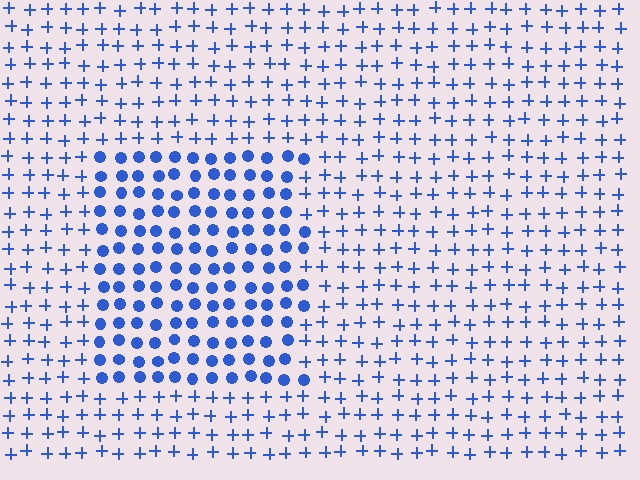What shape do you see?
I see a rectangle.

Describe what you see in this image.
The image is filled with small blue elements arranged in a uniform grid. A rectangle-shaped region contains circles, while the surrounding area contains plus signs. The boundary is defined purely by the change in element shape.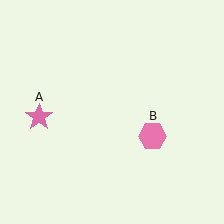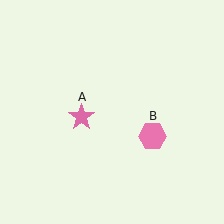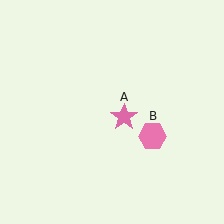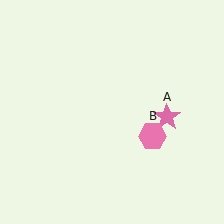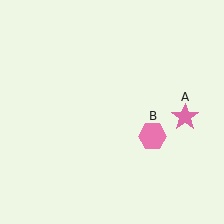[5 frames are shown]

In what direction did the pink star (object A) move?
The pink star (object A) moved right.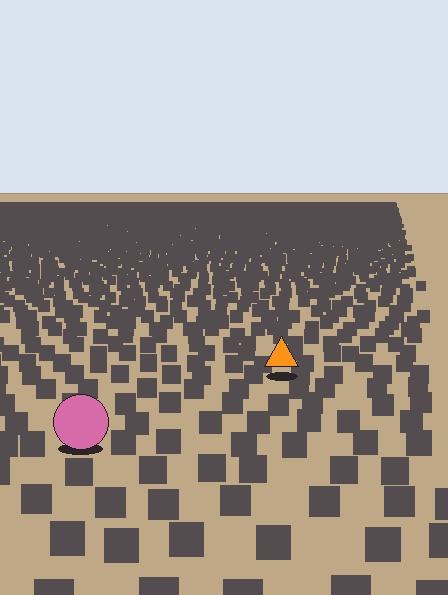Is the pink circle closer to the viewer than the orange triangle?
Yes. The pink circle is closer — you can tell from the texture gradient: the ground texture is coarser near it.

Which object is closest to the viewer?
The pink circle is closest. The texture marks near it are larger and more spread out.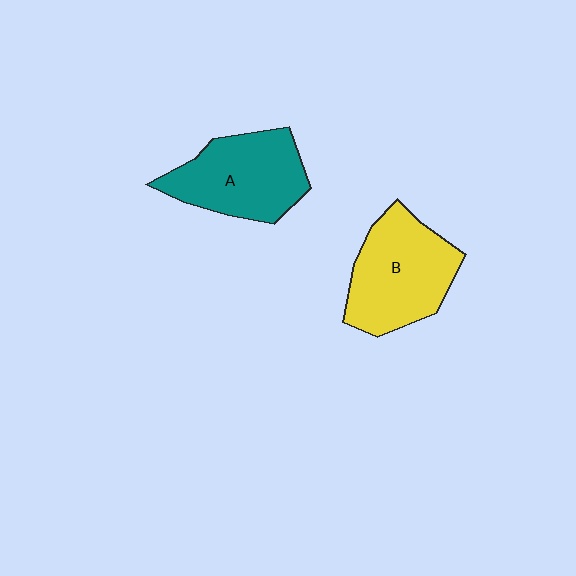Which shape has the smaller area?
Shape A (teal).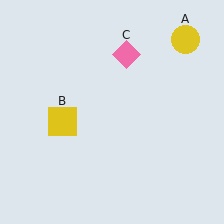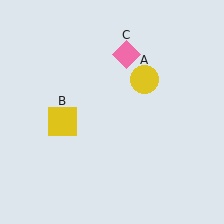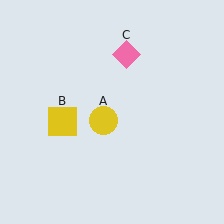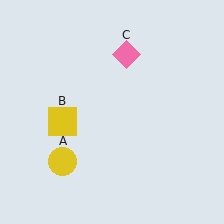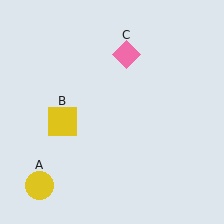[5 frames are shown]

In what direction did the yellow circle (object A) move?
The yellow circle (object A) moved down and to the left.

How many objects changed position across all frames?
1 object changed position: yellow circle (object A).